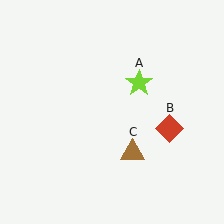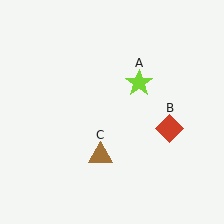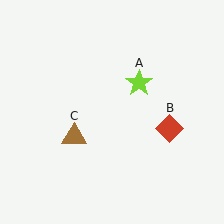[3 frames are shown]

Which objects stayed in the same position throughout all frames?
Lime star (object A) and red diamond (object B) remained stationary.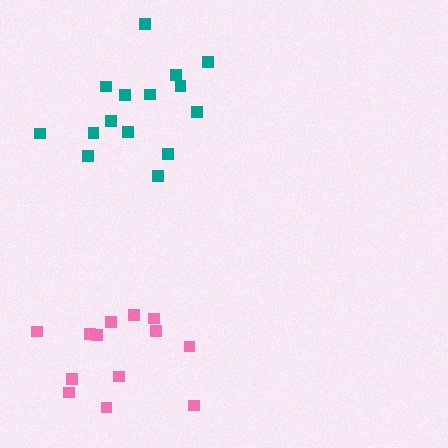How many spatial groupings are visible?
There are 2 spatial groupings.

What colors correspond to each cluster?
The clusters are colored: pink, teal.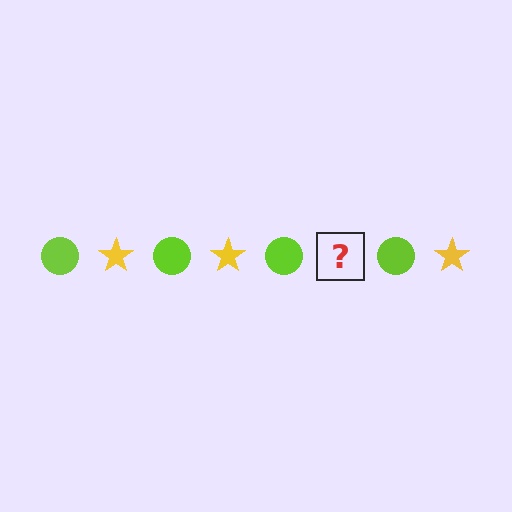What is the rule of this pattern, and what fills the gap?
The rule is that the pattern alternates between lime circle and yellow star. The gap should be filled with a yellow star.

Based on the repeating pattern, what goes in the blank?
The blank should be a yellow star.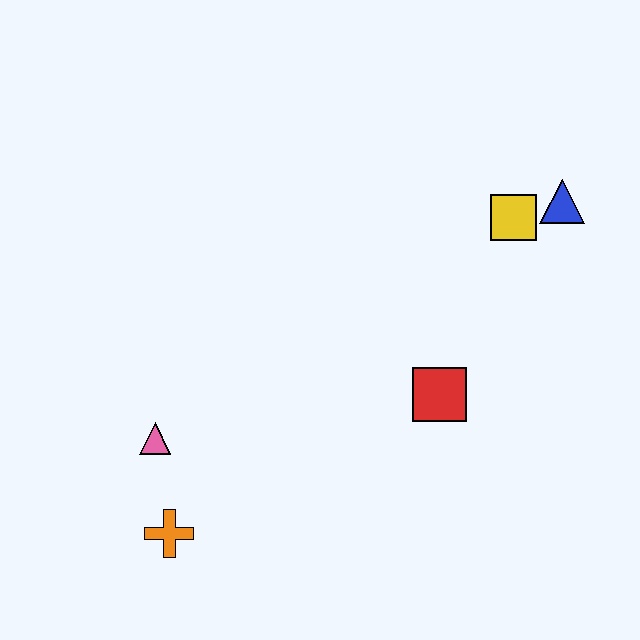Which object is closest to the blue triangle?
The yellow square is closest to the blue triangle.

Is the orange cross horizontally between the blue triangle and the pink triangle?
Yes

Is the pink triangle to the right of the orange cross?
No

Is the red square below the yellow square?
Yes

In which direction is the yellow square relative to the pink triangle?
The yellow square is to the right of the pink triangle.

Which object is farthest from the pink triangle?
The blue triangle is farthest from the pink triangle.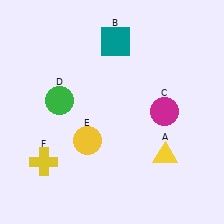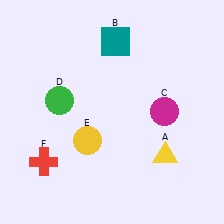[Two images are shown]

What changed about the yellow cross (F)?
In Image 1, F is yellow. In Image 2, it changed to red.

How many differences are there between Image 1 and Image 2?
There is 1 difference between the two images.